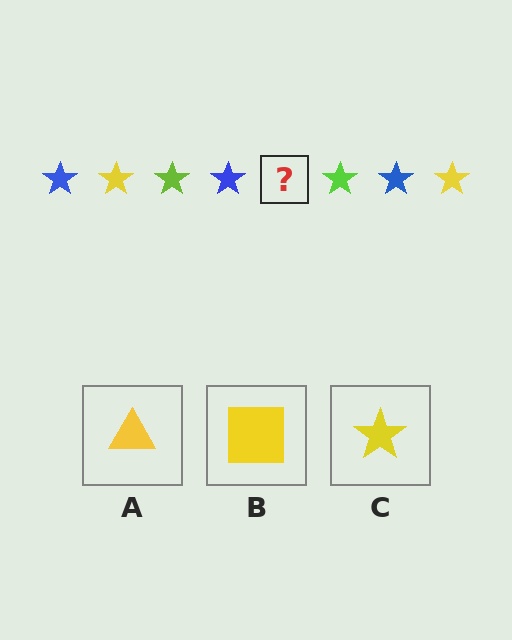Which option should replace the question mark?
Option C.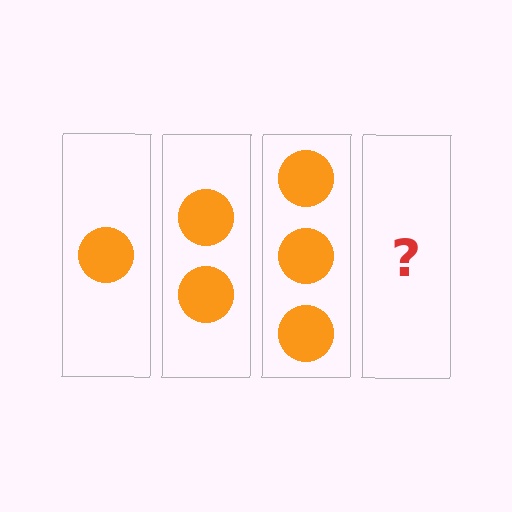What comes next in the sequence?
The next element should be 4 circles.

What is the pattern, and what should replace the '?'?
The pattern is that each step adds one more circle. The '?' should be 4 circles.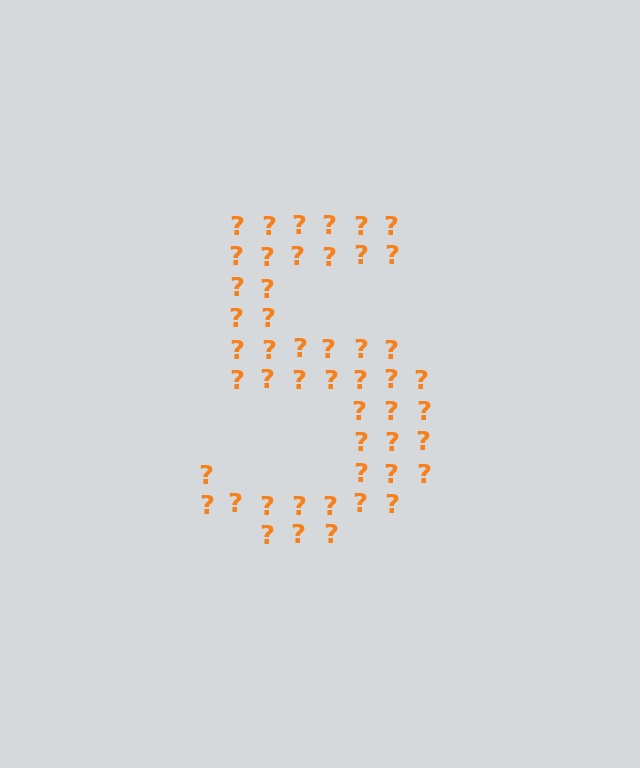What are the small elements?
The small elements are question marks.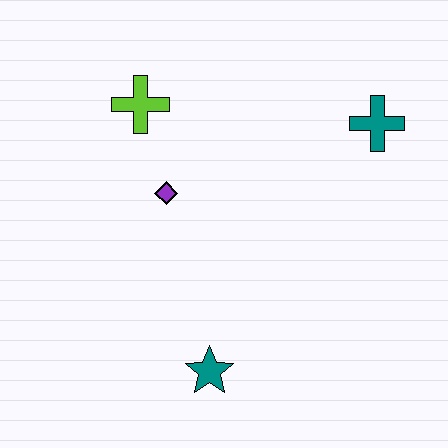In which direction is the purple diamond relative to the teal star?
The purple diamond is above the teal star.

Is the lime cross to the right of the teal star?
No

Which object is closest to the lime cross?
The purple diamond is closest to the lime cross.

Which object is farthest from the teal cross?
The teal star is farthest from the teal cross.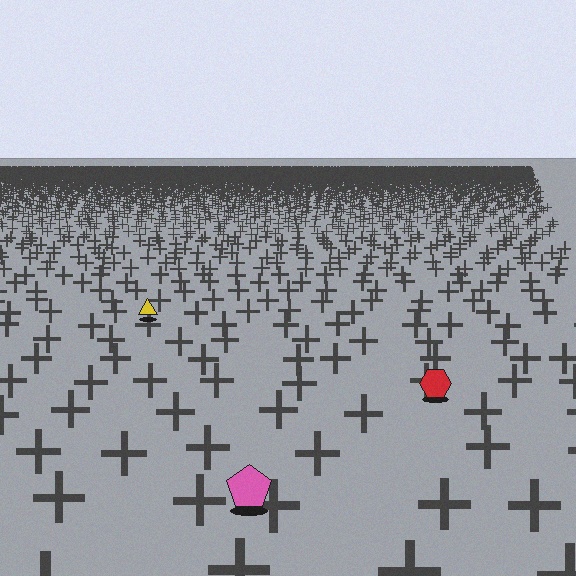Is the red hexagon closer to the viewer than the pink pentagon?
No. The pink pentagon is closer — you can tell from the texture gradient: the ground texture is coarser near it.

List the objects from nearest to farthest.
From nearest to farthest: the pink pentagon, the red hexagon, the yellow triangle.